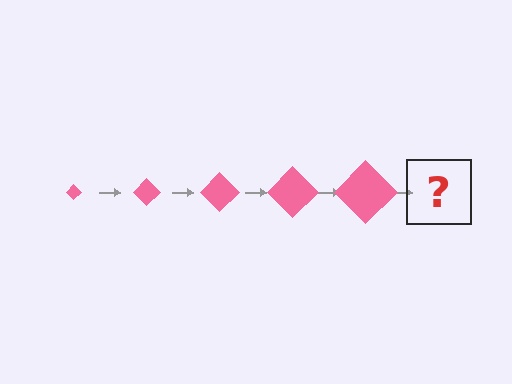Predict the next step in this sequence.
The next step is a pink diamond, larger than the previous one.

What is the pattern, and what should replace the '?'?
The pattern is that the diamond gets progressively larger each step. The '?' should be a pink diamond, larger than the previous one.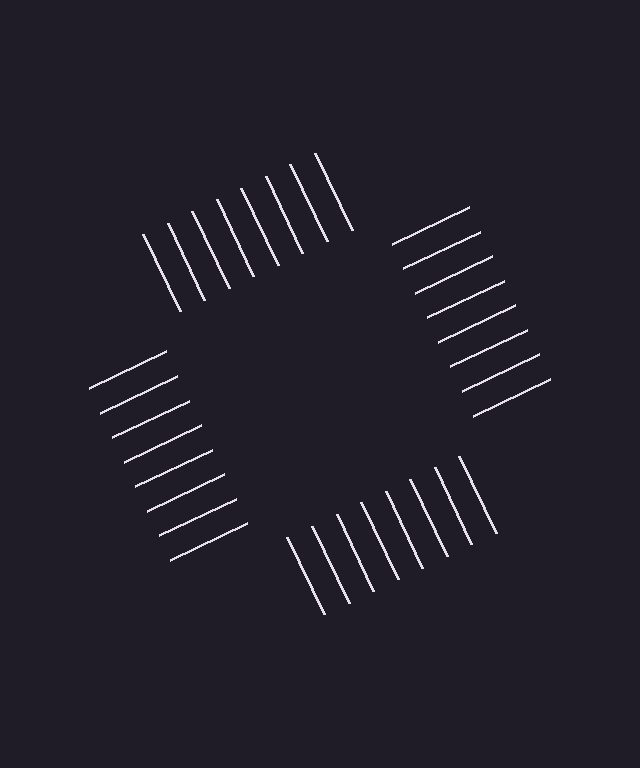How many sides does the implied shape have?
4 sides — the line-ends trace a square.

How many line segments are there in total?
32 — 8 along each of the 4 edges.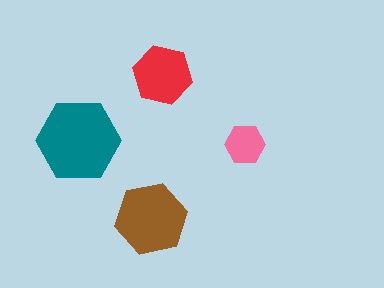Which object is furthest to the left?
The teal hexagon is leftmost.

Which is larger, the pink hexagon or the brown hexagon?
The brown one.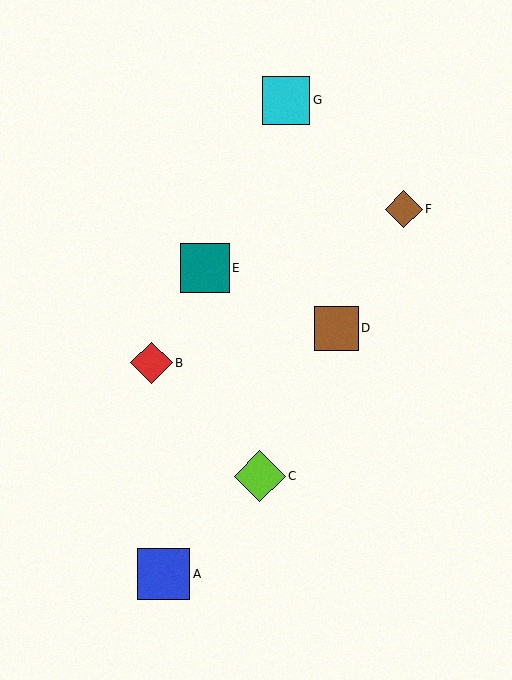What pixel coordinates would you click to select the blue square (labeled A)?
Click at (164, 574) to select the blue square A.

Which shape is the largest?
The blue square (labeled A) is the largest.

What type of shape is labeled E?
Shape E is a teal square.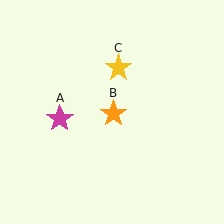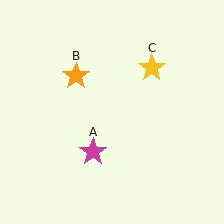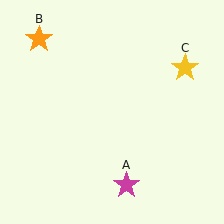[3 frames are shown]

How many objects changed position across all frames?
3 objects changed position: magenta star (object A), orange star (object B), yellow star (object C).